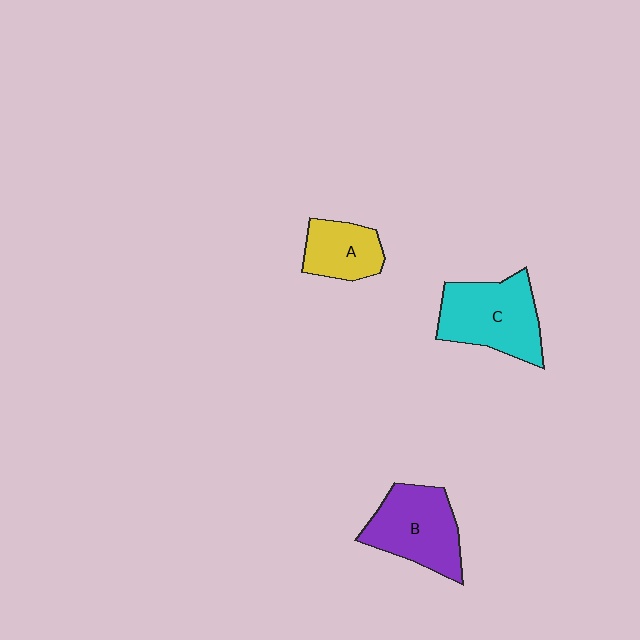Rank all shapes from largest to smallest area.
From largest to smallest: C (cyan), B (purple), A (yellow).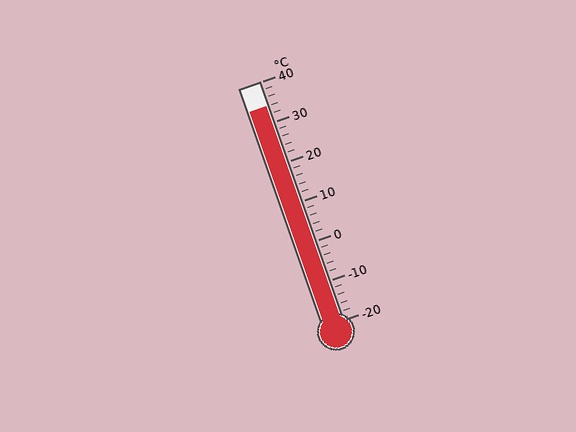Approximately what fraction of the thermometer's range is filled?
The thermometer is filled to approximately 90% of its range.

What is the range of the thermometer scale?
The thermometer scale ranges from -20°C to 40°C.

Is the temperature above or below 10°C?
The temperature is above 10°C.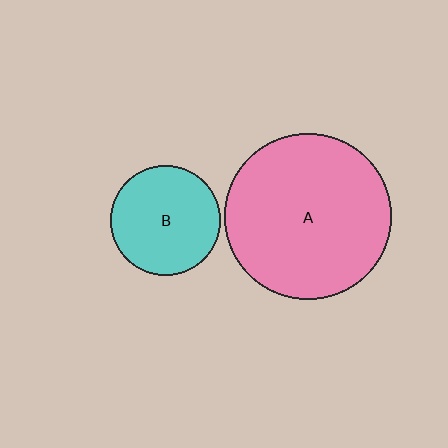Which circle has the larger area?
Circle A (pink).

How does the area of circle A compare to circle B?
Approximately 2.3 times.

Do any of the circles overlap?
No, none of the circles overlap.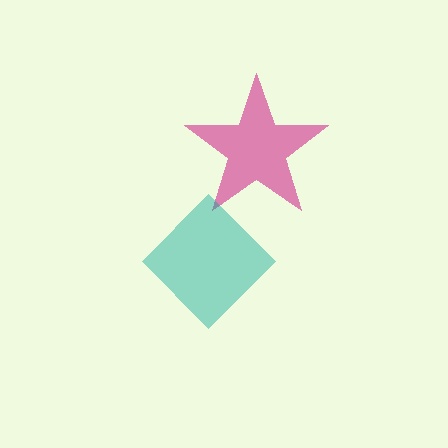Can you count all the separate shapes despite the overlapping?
Yes, there are 2 separate shapes.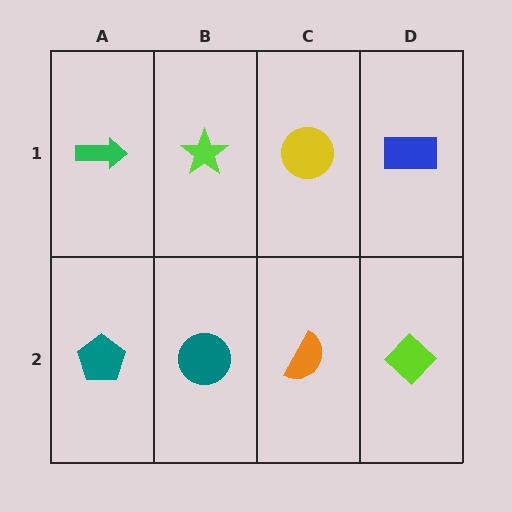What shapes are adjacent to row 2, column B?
A lime star (row 1, column B), a teal pentagon (row 2, column A), an orange semicircle (row 2, column C).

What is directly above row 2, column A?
A green arrow.